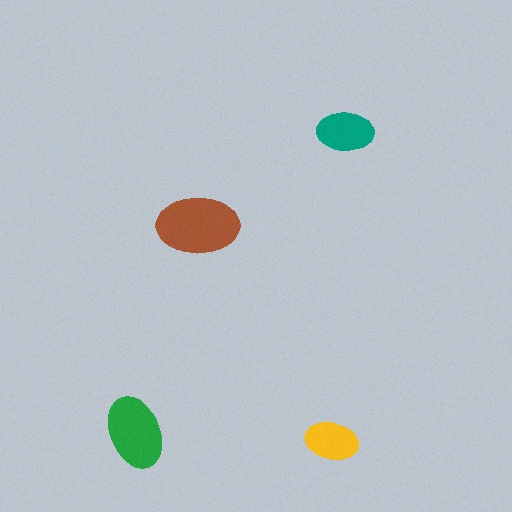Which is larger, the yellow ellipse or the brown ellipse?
The brown one.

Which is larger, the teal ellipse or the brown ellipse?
The brown one.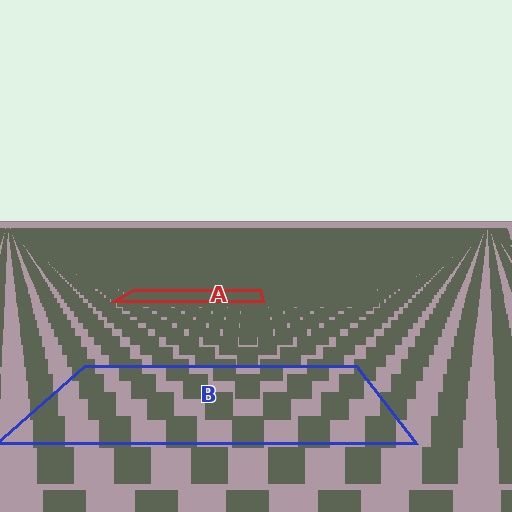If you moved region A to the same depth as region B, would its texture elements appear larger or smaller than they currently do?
They would appear larger. At a closer depth, the same texture elements are projected at a bigger on-screen size.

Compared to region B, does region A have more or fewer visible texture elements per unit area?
Region A has more texture elements per unit area — they are packed more densely because it is farther away.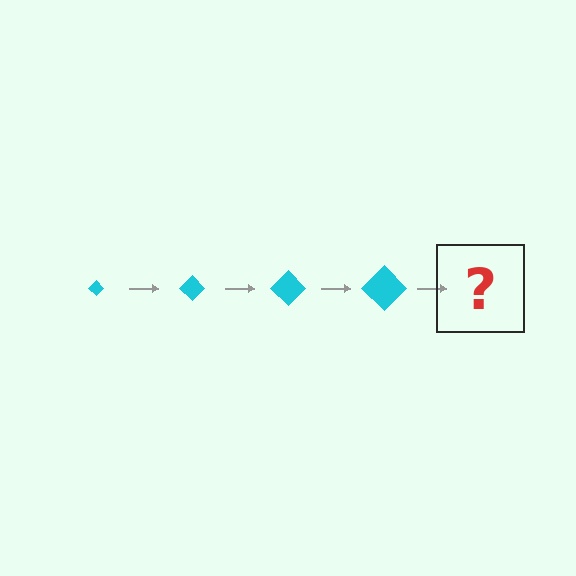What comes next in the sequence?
The next element should be a cyan diamond, larger than the previous one.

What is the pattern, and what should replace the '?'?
The pattern is that the diamond gets progressively larger each step. The '?' should be a cyan diamond, larger than the previous one.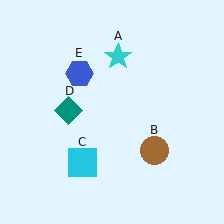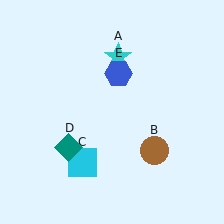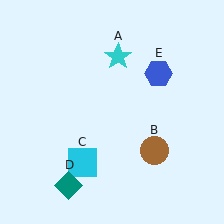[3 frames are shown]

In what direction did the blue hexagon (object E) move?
The blue hexagon (object E) moved right.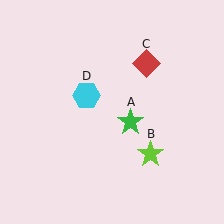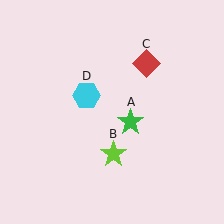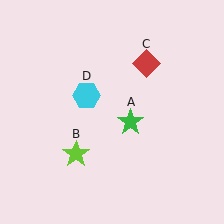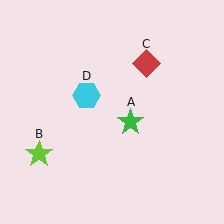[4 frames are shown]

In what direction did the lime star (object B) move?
The lime star (object B) moved left.